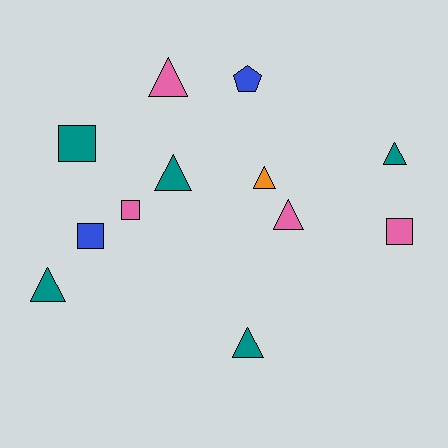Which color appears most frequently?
Teal, with 5 objects.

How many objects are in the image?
There are 12 objects.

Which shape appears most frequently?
Triangle, with 7 objects.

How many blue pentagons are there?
There is 1 blue pentagon.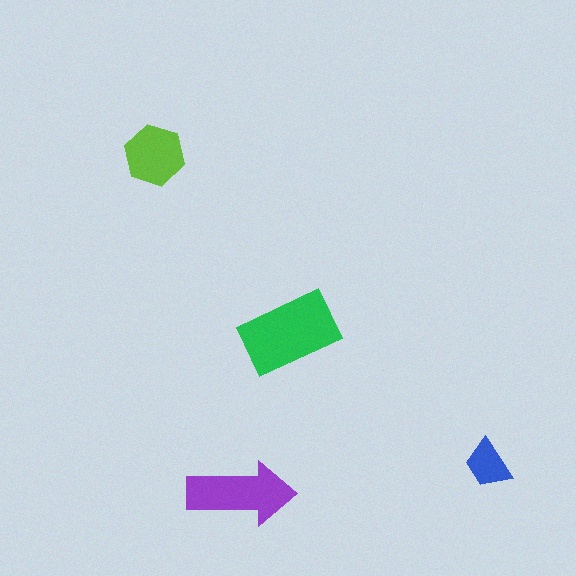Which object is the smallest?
The blue trapezoid.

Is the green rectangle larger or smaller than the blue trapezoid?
Larger.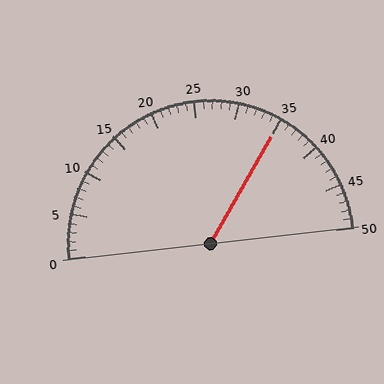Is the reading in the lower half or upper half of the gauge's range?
The reading is in the upper half of the range (0 to 50).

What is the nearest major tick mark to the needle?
The nearest major tick mark is 35.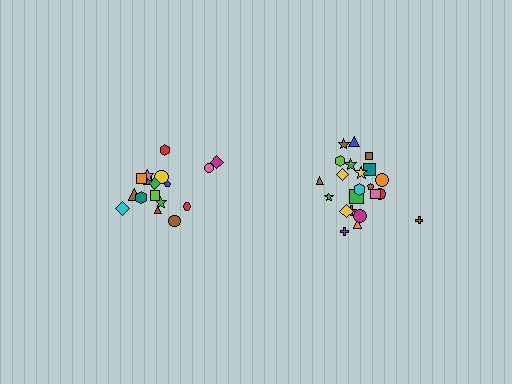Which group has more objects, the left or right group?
The right group.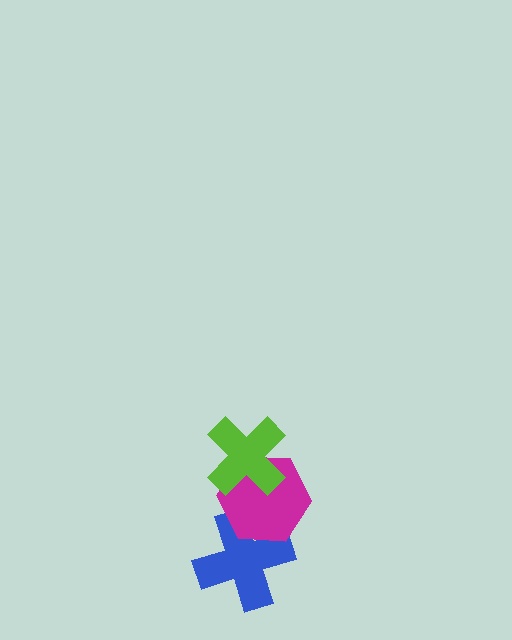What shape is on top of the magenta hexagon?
The lime cross is on top of the magenta hexagon.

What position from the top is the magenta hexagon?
The magenta hexagon is 2nd from the top.